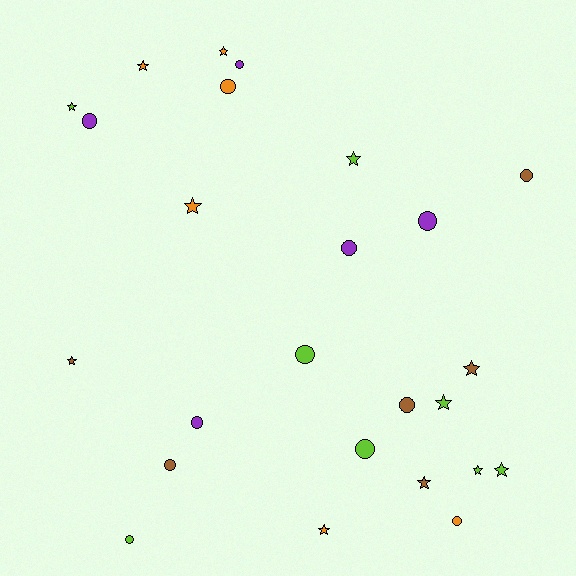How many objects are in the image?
There are 25 objects.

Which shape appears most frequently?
Circle, with 13 objects.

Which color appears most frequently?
Lime, with 8 objects.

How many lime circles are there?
There are 3 lime circles.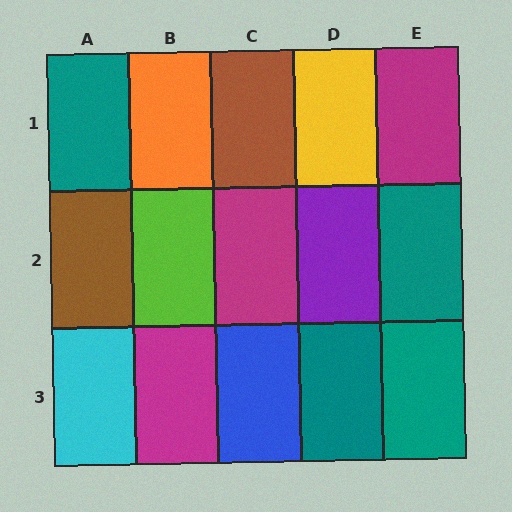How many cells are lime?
1 cell is lime.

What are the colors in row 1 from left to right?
Teal, orange, brown, yellow, magenta.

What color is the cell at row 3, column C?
Blue.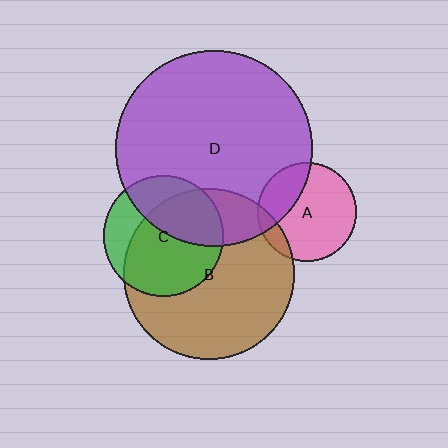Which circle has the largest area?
Circle D (purple).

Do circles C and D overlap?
Yes.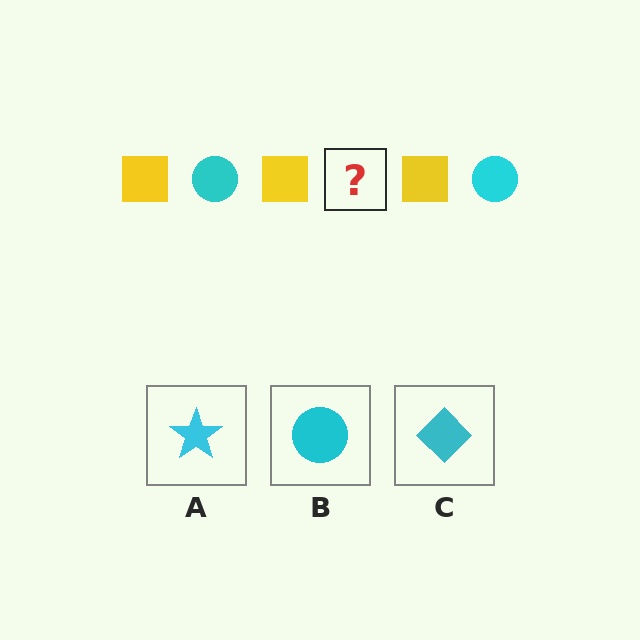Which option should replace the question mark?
Option B.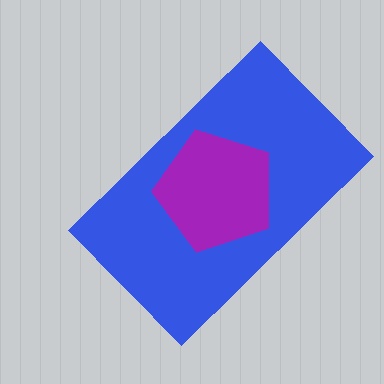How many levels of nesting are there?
2.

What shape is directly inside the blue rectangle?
The purple pentagon.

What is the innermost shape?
The purple pentagon.